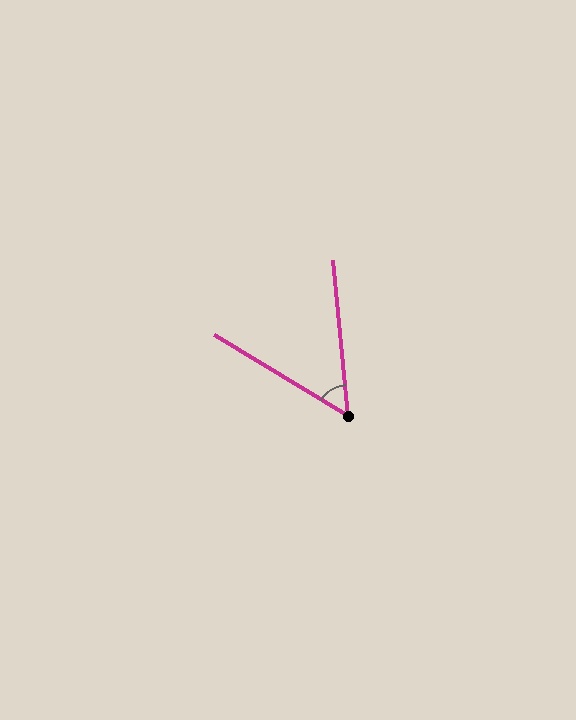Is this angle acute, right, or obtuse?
It is acute.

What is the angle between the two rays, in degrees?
Approximately 53 degrees.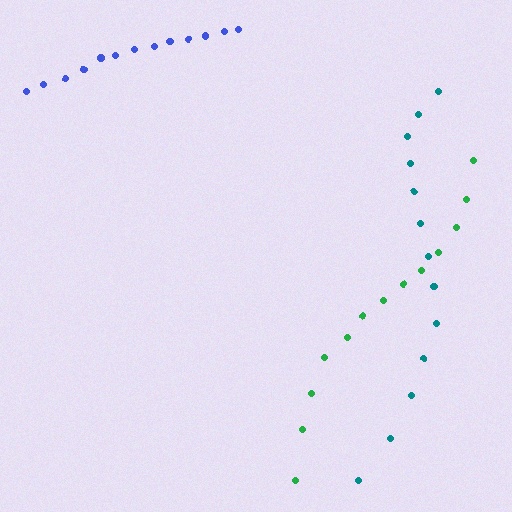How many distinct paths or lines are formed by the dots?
There are 3 distinct paths.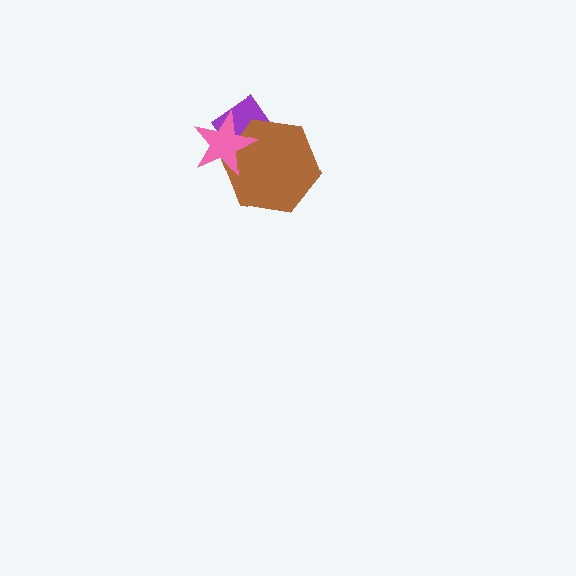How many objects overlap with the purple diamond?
2 objects overlap with the purple diamond.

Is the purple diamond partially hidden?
Yes, it is partially covered by another shape.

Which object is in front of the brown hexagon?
The pink star is in front of the brown hexagon.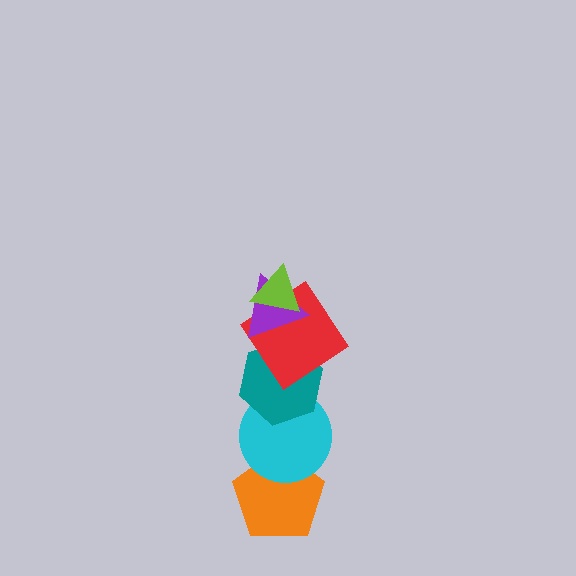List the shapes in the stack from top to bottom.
From top to bottom: the lime triangle, the purple triangle, the red diamond, the teal hexagon, the cyan circle, the orange pentagon.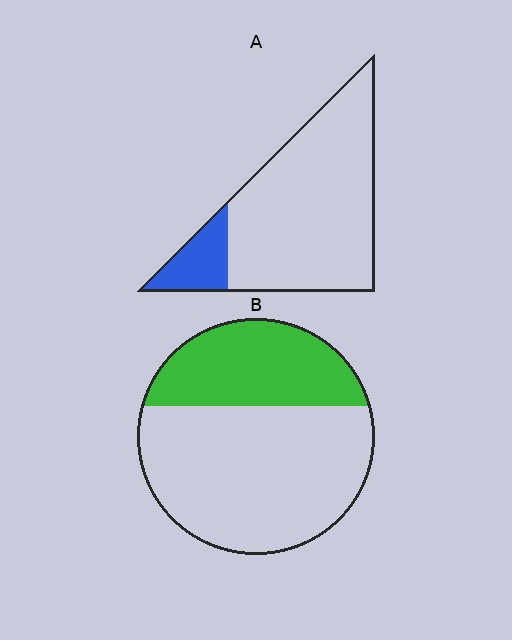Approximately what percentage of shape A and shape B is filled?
A is approximately 15% and B is approximately 35%.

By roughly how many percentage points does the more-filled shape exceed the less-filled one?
By roughly 20 percentage points (B over A).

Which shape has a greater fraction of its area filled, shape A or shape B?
Shape B.